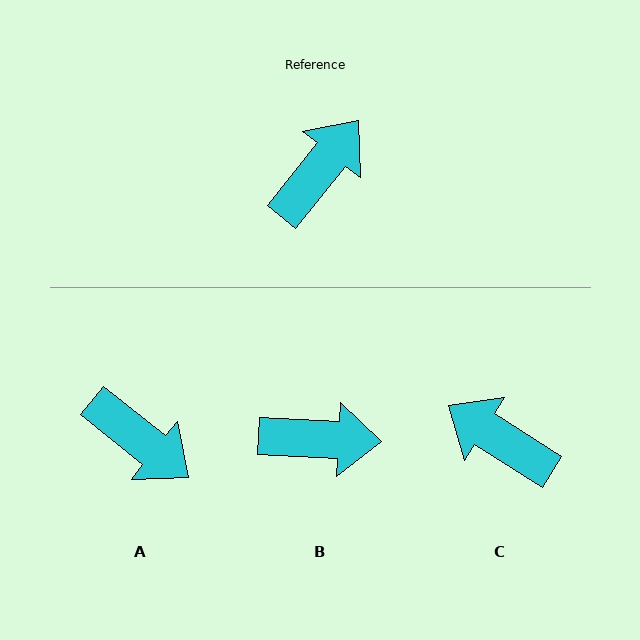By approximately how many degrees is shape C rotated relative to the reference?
Approximately 97 degrees counter-clockwise.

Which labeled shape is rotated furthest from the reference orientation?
C, about 97 degrees away.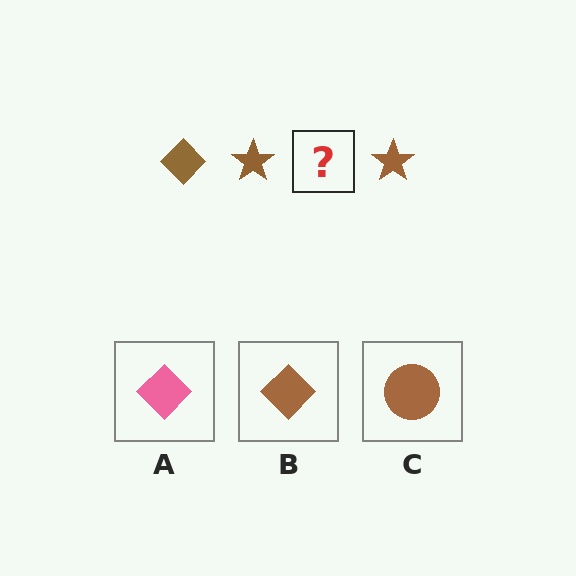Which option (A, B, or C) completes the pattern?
B.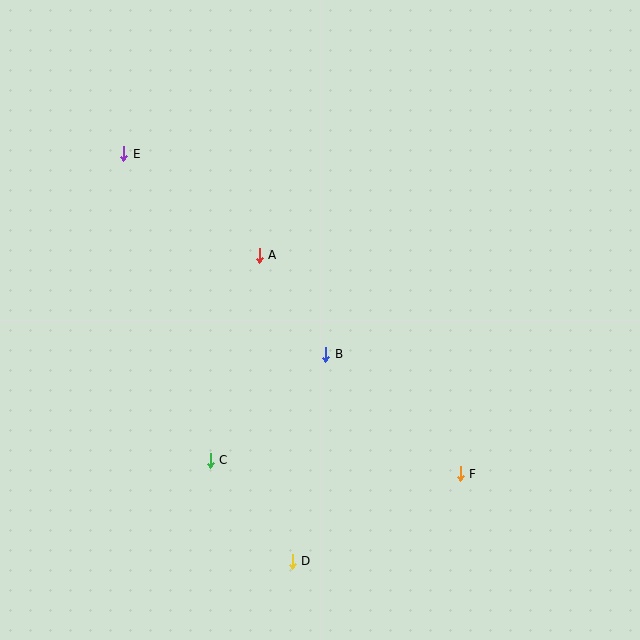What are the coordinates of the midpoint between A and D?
The midpoint between A and D is at (276, 408).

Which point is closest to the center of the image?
Point B at (326, 354) is closest to the center.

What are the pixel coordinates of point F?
Point F is at (460, 474).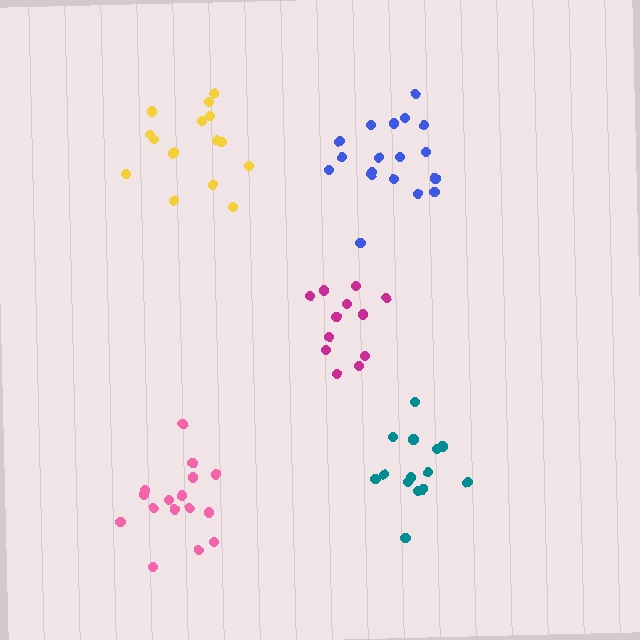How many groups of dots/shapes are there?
There are 5 groups.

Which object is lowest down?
The pink cluster is bottommost.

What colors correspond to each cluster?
The clusters are colored: blue, magenta, yellow, pink, teal.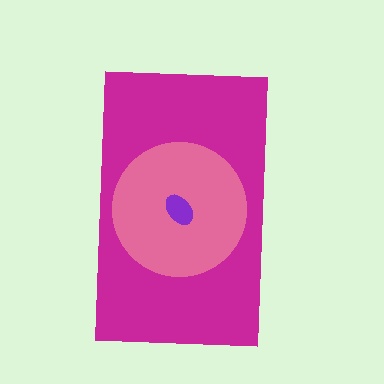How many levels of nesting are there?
3.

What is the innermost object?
The purple ellipse.